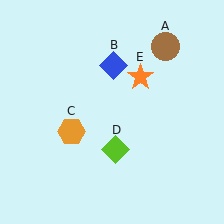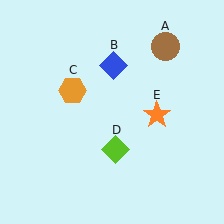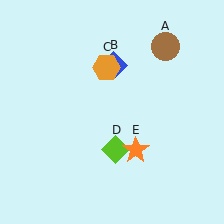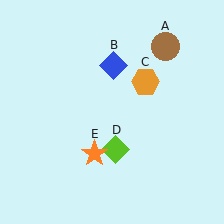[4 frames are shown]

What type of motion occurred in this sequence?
The orange hexagon (object C), orange star (object E) rotated clockwise around the center of the scene.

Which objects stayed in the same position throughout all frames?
Brown circle (object A) and blue diamond (object B) and lime diamond (object D) remained stationary.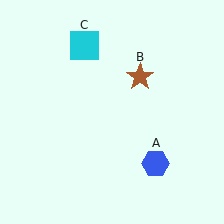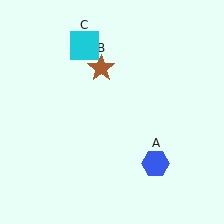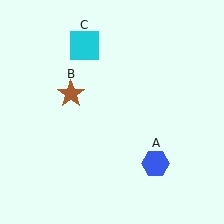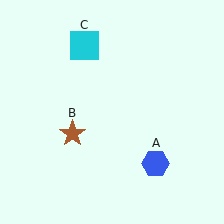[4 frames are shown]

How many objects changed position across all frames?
1 object changed position: brown star (object B).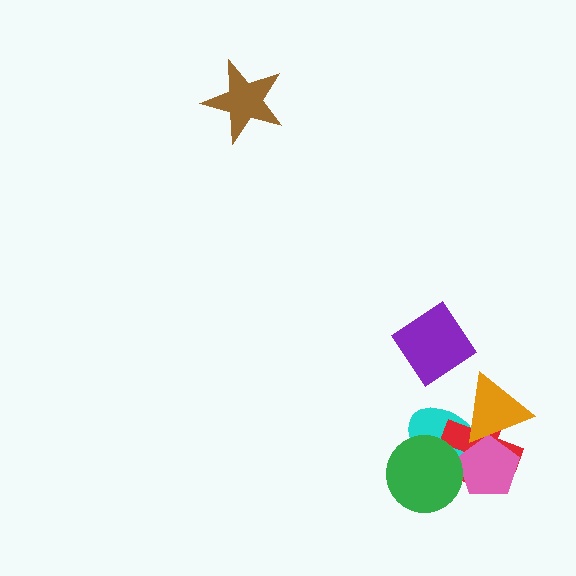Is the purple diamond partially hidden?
No, no other shape covers it.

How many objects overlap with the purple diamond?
0 objects overlap with the purple diamond.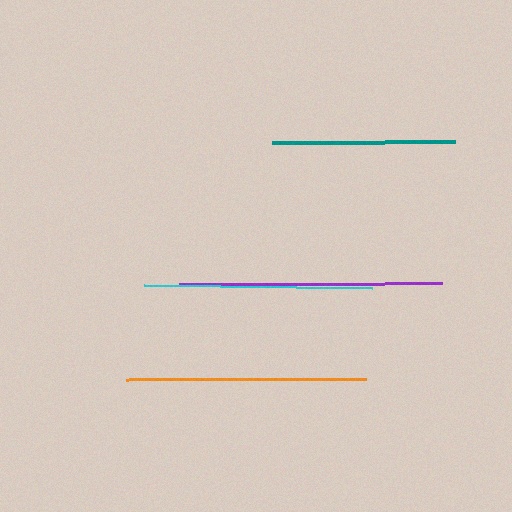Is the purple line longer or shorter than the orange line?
The purple line is longer than the orange line.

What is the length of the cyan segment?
The cyan segment is approximately 228 pixels long.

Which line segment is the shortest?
The teal line is the shortest at approximately 183 pixels.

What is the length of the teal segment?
The teal segment is approximately 183 pixels long.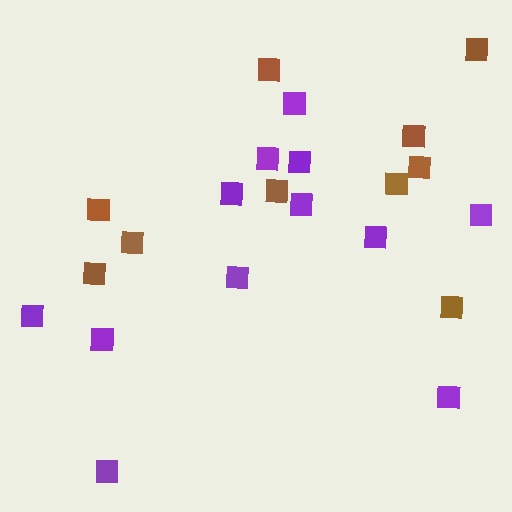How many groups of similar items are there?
There are 2 groups: one group of brown squares (10) and one group of purple squares (12).